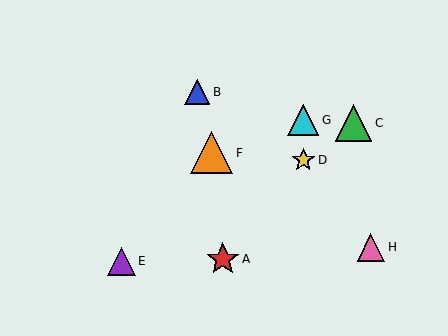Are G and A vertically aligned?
No, G is at x≈303 and A is at x≈223.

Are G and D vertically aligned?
Yes, both are at x≈303.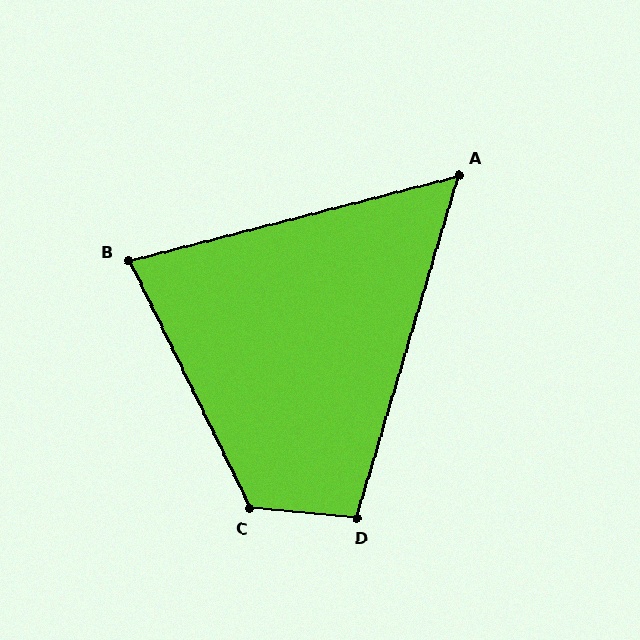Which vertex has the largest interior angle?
C, at approximately 121 degrees.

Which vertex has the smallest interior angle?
A, at approximately 59 degrees.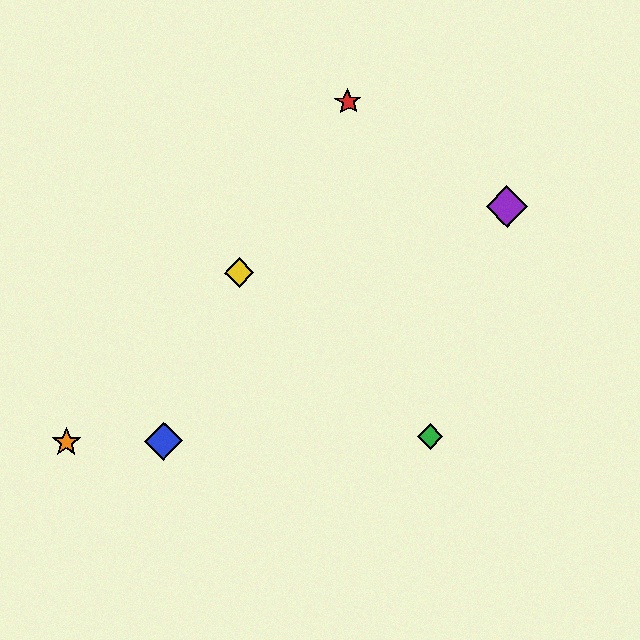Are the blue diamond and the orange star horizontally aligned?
Yes, both are at y≈441.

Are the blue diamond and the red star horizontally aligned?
No, the blue diamond is at y≈441 and the red star is at y≈102.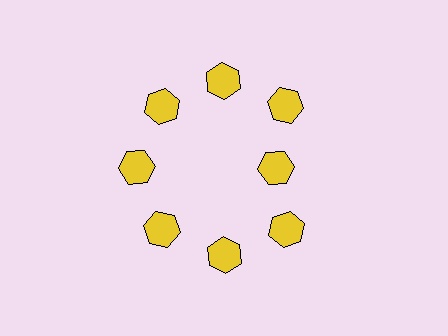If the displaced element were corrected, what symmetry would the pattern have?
It would have 8-fold rotational symmetry — the pattern would map onto itself every 45 degrees.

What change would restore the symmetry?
The symmetry would be restored by moving it outward, back onto the ring so that all 8 hexagons sit at equal angles and equal distance from the center.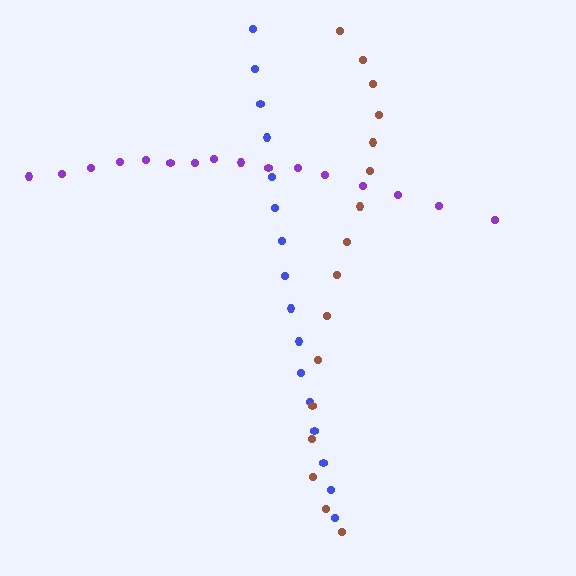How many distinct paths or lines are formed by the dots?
There are 3 distinct paths.